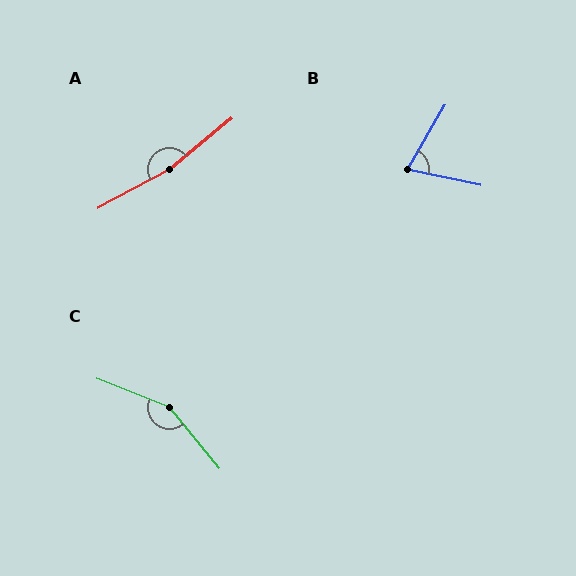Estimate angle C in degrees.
Approximately 151 degrees.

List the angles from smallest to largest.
B (72°), C (151°), A (169°).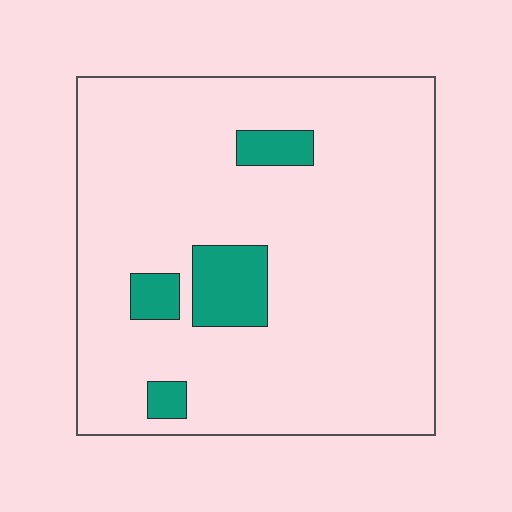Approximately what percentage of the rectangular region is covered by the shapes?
Approximately 10%.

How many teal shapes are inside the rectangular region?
4.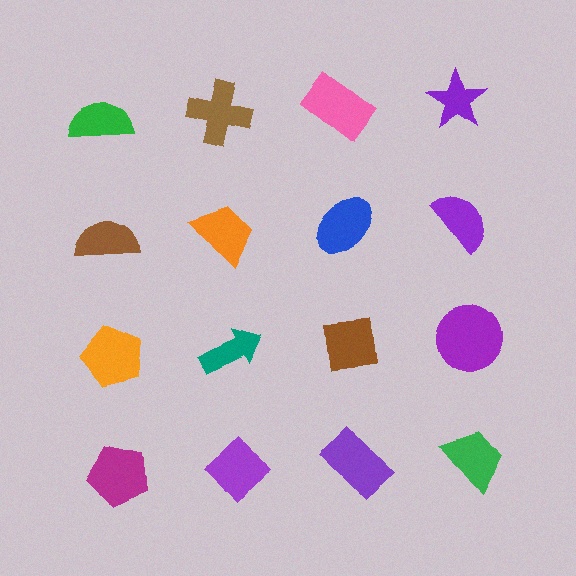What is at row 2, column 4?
A purple semicircle.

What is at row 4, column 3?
A purple rectangle.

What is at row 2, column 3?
A blue ellipse.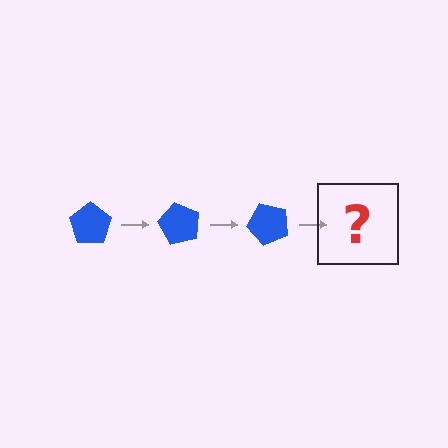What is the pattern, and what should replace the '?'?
The pattern is that the pentagon rotates 60 degrees each step. The '?' should be a blue pentagon rotated 180 degrees.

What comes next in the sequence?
The next element should be a blue pentagon rotated 180 degrees.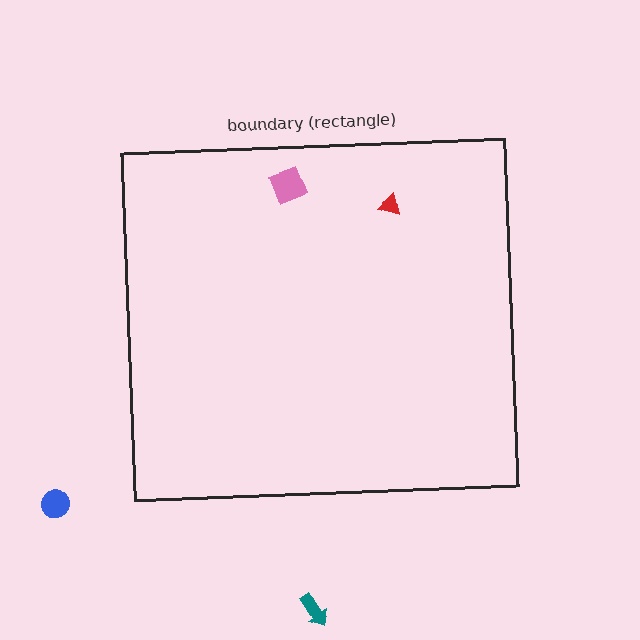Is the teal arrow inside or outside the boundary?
Outside.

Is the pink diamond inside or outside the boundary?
Inside.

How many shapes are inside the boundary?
2 inside, 2 outside.